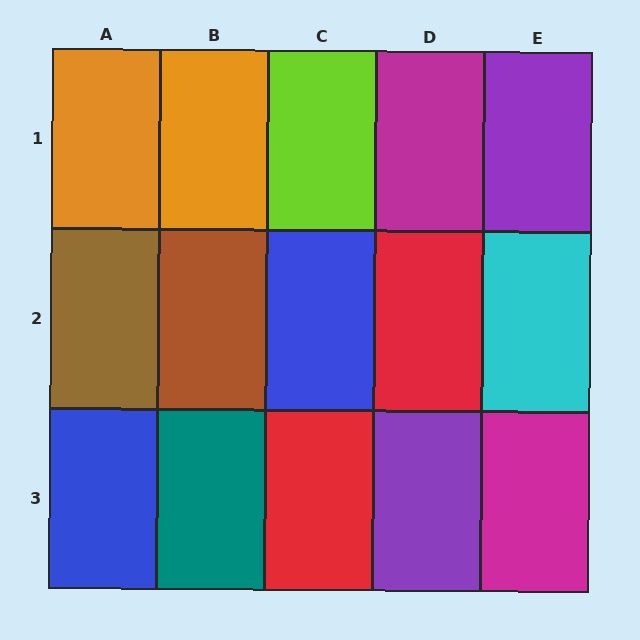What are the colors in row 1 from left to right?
Orange, orange, lime, magenta, purple.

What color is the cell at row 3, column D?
Purple.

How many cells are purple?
2 cells are purple.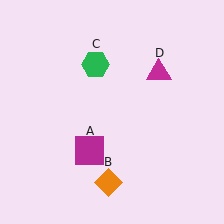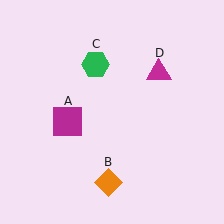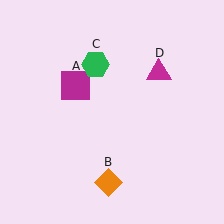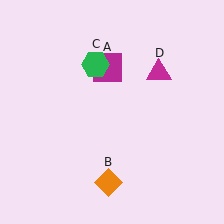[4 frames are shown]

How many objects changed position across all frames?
1 object changed position: magenta square (object A).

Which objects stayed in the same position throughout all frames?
Orange diamond (object B) and green hexagon (object C) and magenta triangle (object D) remained stationary.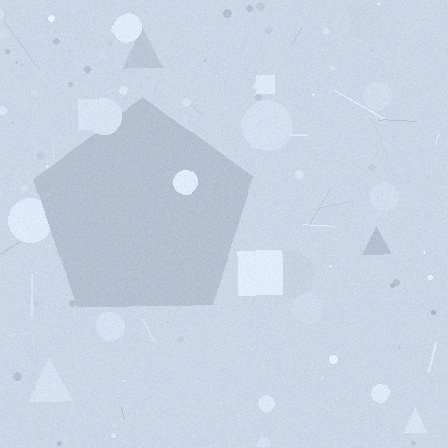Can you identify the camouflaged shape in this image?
The camouflaged shape is a pentagon.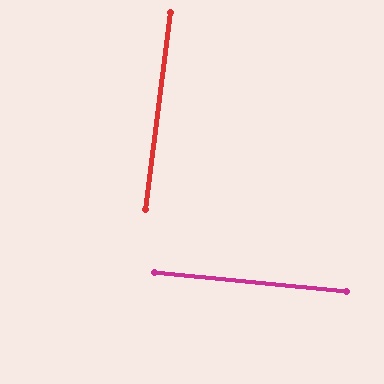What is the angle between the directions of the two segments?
Approximately 89 degrees.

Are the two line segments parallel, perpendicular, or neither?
Perpendicular — they meet at approximately 89°.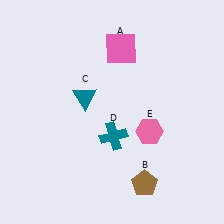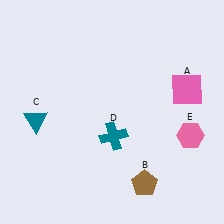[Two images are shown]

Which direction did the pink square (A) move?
The pink square (A) moved right.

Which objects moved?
The objects that moved are: the pink square (A), the teal triangle (C), the pink hexagon (E).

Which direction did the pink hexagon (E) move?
The pink hexagon (E) moved right.